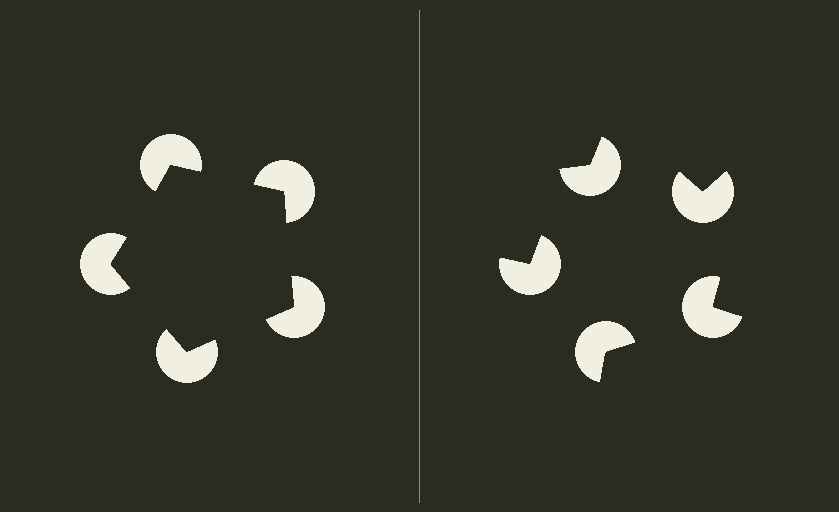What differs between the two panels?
The pac-man discs are positioned identically on both sides; only the wedge orientations differ. On the left they align to a pentagon; on the right they are misaligned.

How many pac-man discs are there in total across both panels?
10 — 5 on each side.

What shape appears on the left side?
An illusory pentagon.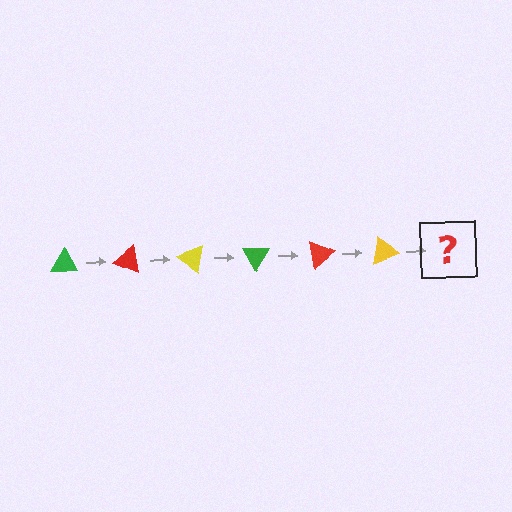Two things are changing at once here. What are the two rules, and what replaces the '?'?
The two rules are that it rotates 20 degrees each step and the color cycles through green, red, and yellow. The '?' should be a green triangle, rotated 120 degrees from the start.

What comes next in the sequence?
The next element should be a green triangle, rotated 120 degrees from the start.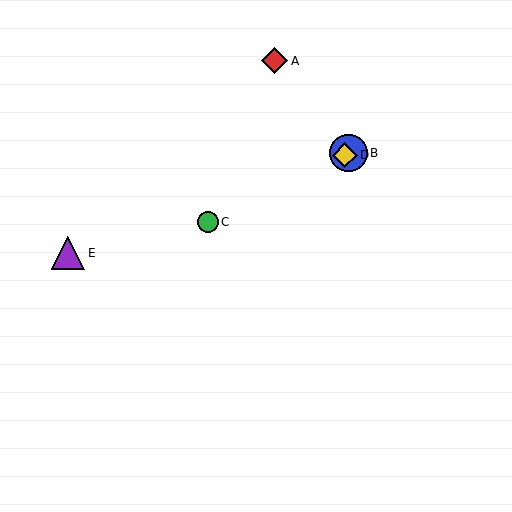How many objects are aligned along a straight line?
3 objects (B, C, D) are aligned along a straight line.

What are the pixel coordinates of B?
Object B is at (348, 153).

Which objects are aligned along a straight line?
Objects B, C, D are aligned along a straight line.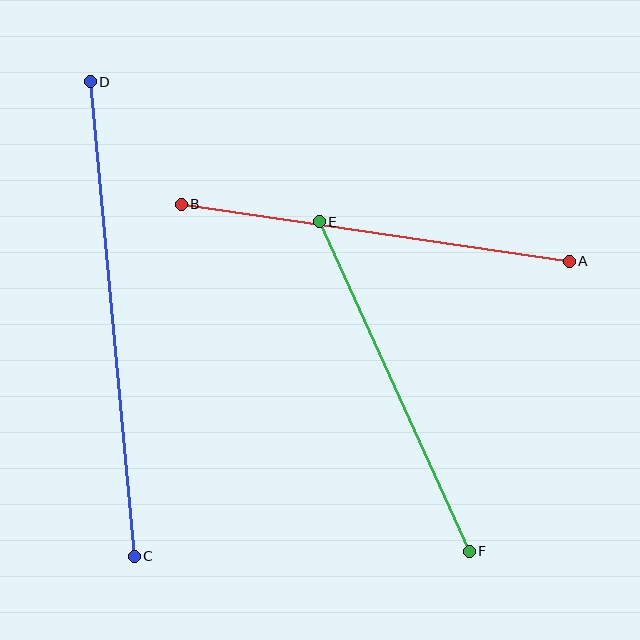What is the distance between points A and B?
The distance is approximately 392 pixels.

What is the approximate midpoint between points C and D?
The midpoint is at approximately (112, 319) pixels.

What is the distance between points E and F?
The distance is approximately 362 pixels.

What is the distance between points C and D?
The distance is approximately 476 pixels.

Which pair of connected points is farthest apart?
Points C and D are farthest apart.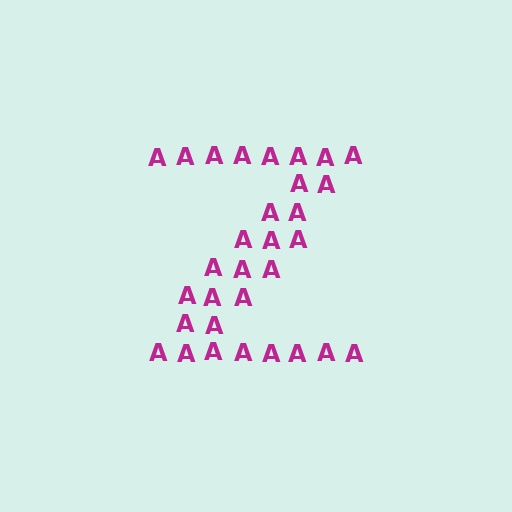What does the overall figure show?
The overall figure shows the letter Z.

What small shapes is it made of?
It is made of small letter A's.